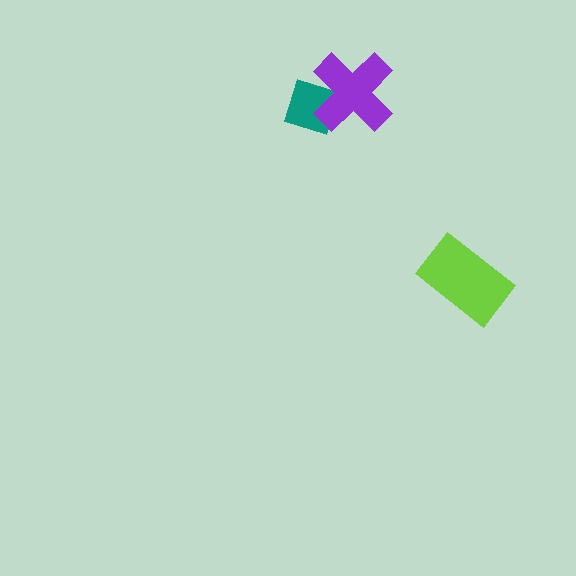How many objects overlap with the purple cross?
1 object overlaps with the purple cross.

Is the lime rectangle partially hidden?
No, no other shape covers it.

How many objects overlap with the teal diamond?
1 object overlaps with the teal diamond.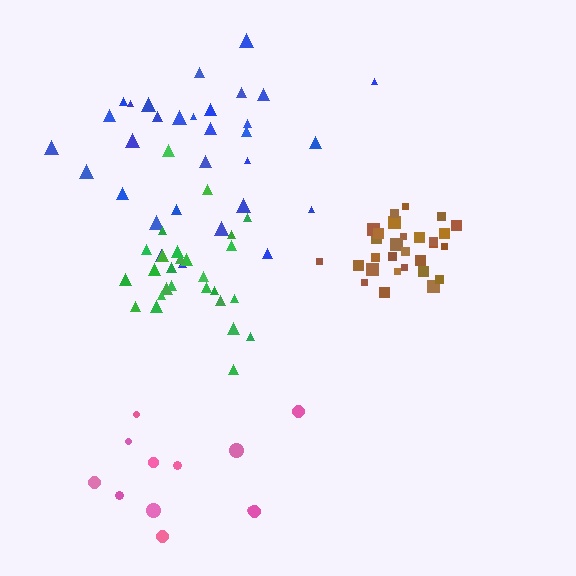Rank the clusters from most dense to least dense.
brown, green, blue, pink.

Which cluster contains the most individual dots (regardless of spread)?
Blue (31).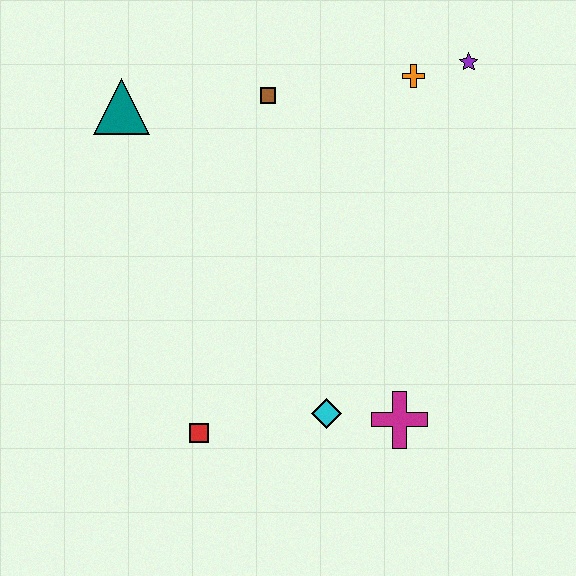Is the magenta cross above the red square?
Yes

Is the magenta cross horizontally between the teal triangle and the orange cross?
Yes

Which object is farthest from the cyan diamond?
The purple star is farthest from the cyan diamond.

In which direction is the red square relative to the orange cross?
The red square is below the orange cross.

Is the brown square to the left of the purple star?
Yes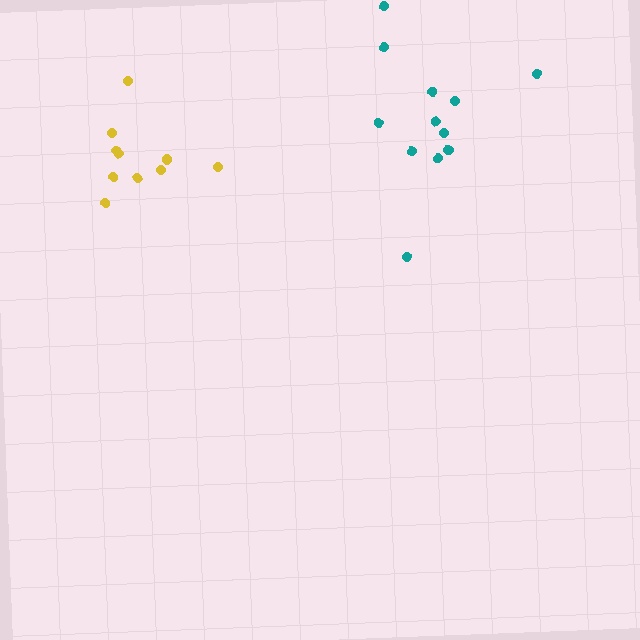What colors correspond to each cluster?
The clusters are colored: teal, yellow.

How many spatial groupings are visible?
There are 2 spatial groupings.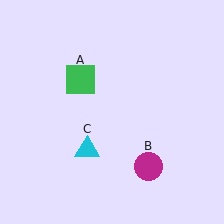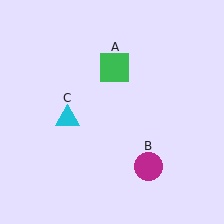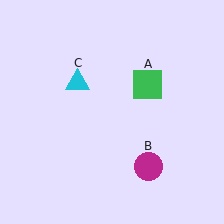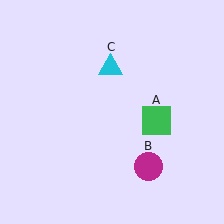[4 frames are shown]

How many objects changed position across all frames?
2 objects changed position: green square (object A), cyan triangle (object C).